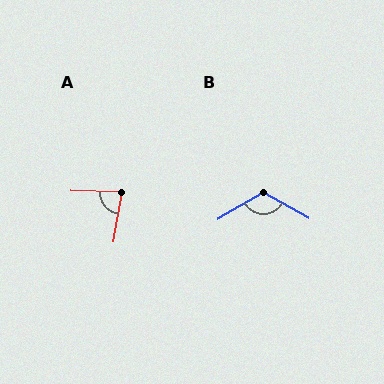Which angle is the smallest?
A, at approximately 83 degrees.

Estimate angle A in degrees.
Approximately 83 degrees.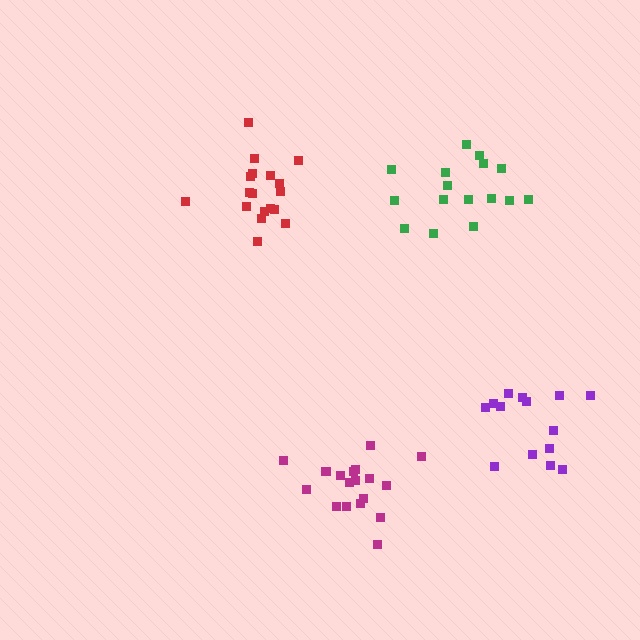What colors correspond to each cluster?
The clusters are colored: purple, red, magenta, green.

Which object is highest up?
The red cluster is topmost.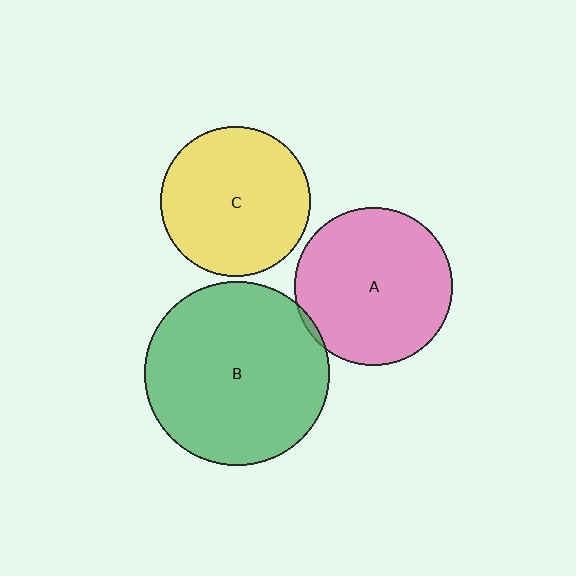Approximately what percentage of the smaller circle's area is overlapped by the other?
Approximately 5%.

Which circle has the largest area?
Circle B (green).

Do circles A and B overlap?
Yes.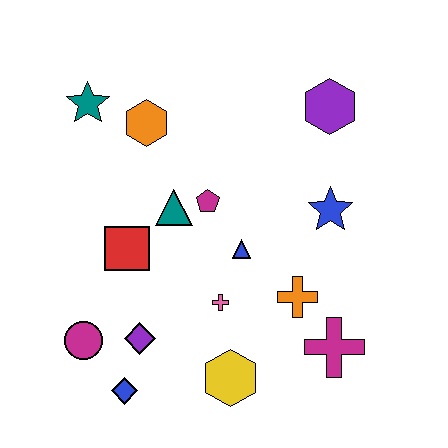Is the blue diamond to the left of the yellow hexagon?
Yes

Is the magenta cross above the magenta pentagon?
No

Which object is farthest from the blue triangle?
The teal star is farthest from the blue triangle.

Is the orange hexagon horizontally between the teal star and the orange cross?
Yes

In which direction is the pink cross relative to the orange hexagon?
The pink cross is below the orange hexagon.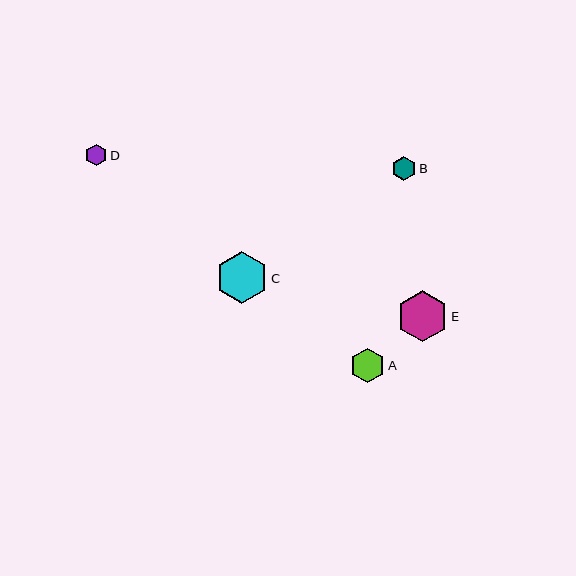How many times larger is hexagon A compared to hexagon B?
Hexagon A is approximately 1.4 times the size of hexagon B.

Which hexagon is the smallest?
Hexagon D is the smallest with a size of approximately 22 pixels.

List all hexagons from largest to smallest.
From largest to smallest: E, C, A, B, D.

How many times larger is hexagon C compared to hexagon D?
Hexagon C is approximately 2.4 times the size of hexagon D.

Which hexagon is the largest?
Hexagon E is the largest with a size of approximately 52 pixels.